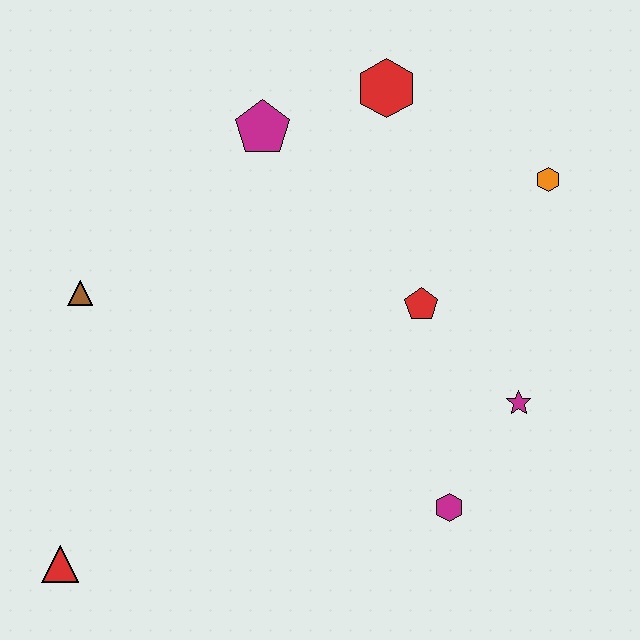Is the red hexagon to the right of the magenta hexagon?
No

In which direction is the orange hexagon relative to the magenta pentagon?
The orange hexagon is to the right of the magenta pentagon.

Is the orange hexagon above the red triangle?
Yes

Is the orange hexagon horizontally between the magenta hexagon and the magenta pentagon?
No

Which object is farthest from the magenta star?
The red triangle is farthest from the magenta star.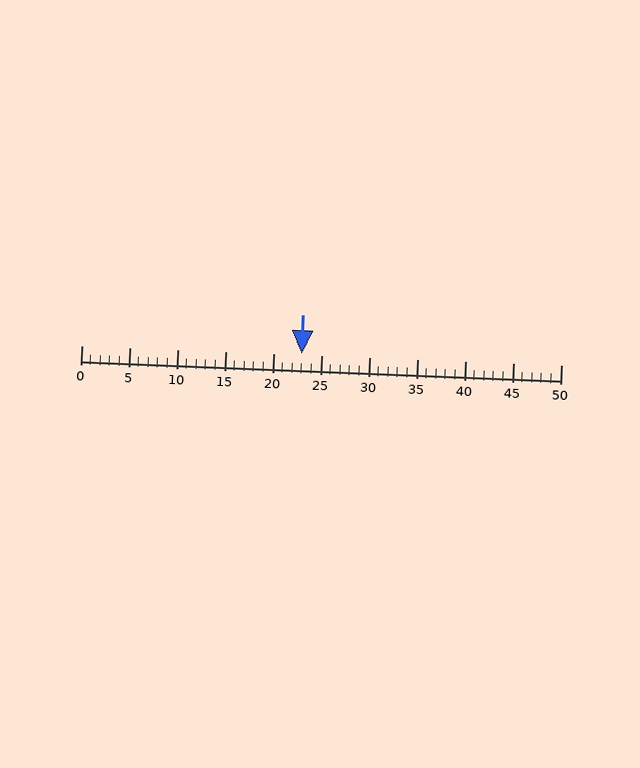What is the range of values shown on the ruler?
The ruler shows values from 0 to 50.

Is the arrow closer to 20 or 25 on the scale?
The arrow is closer to 25.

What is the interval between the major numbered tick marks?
The major tick marks are spaced 5 units apart.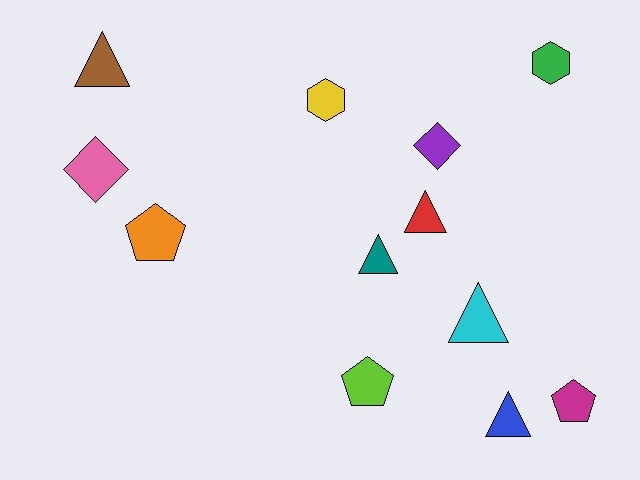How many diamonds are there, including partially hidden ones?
There are 2 diamonds.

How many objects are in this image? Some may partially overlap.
There are 12 objects.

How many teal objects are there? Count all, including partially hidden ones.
There is 1 teal object.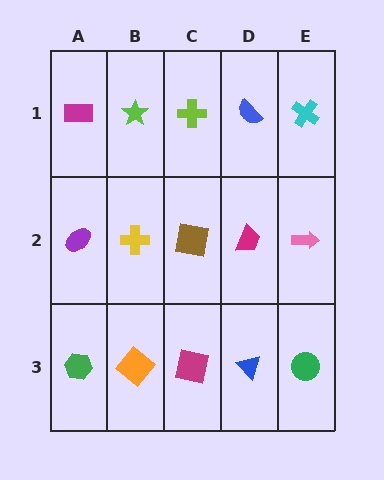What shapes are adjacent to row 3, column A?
A purple ellipse (row 2, column A), an orange diamond (row 3, column B).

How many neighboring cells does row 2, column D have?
4.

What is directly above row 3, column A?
A purple ellipse.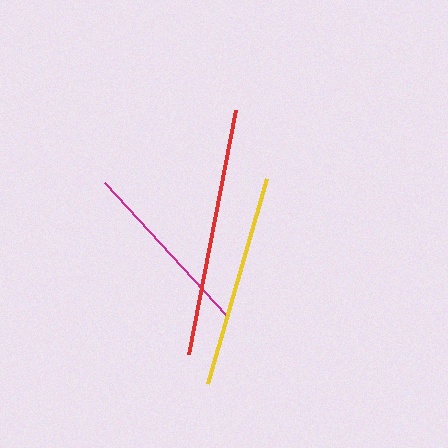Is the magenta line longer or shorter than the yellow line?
The yellow line is longer than the magenta line.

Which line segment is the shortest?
The magenta line is the shortest at approximately 181 pixels.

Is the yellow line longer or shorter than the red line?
The red line is longer than the yellow line.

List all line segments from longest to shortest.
From longest to shortest: red, yellow, magenta.